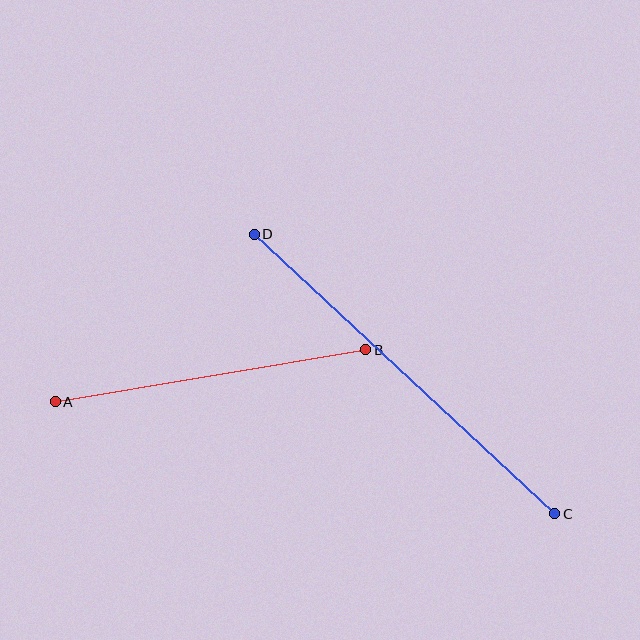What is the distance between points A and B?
The distance is approximately 315 pixels.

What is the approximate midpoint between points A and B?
The midpoint is at approximately (211, 376) pixels.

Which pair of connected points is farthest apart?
Points C and D are farthest apart.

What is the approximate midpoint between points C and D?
The midpoint is at approximately (404, 374) pixels.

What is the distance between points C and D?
The distance is approximately 410 pixels.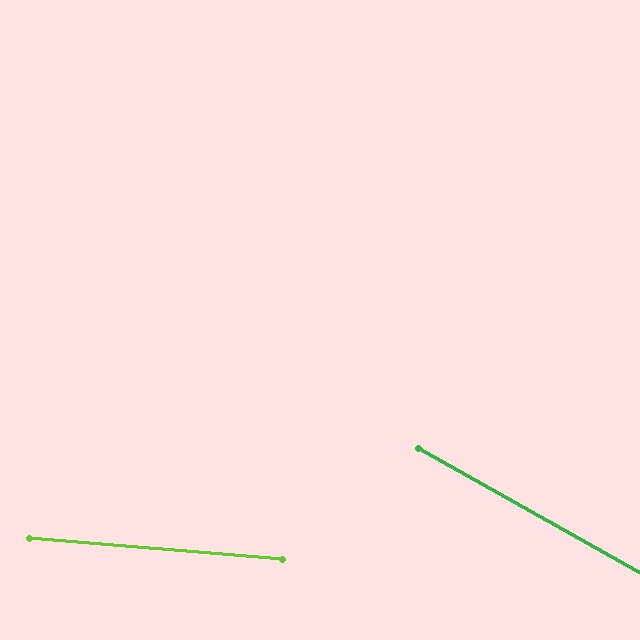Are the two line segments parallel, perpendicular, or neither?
Neither parallel nor perpendicular — they differ by about 24°.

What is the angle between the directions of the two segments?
Approximately 24 degrees.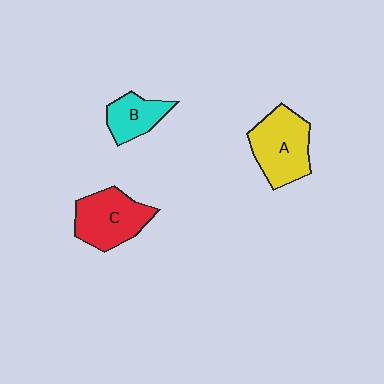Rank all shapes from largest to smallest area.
From largest to smallest: A (yellow), C (red), B (cyan).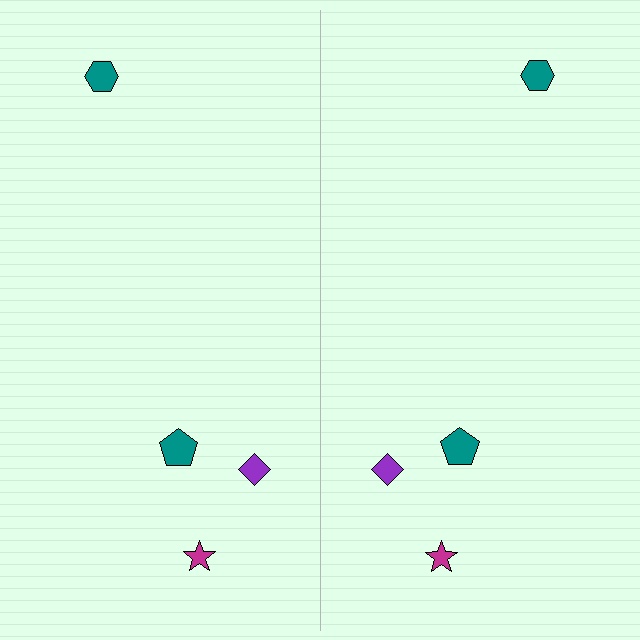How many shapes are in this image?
There are 8 shapes in this image.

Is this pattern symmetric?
Yes, this pattern has bilateral (reflection) symmetry.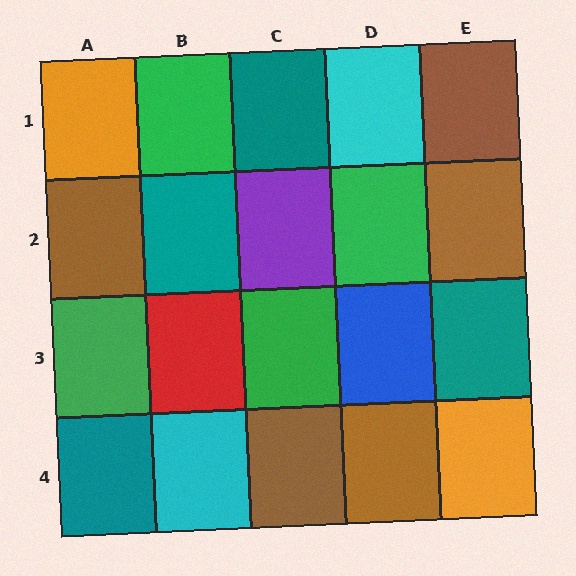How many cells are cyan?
2 cells are cyan.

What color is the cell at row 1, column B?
Green.